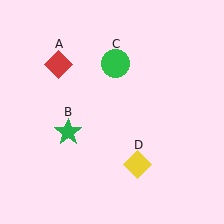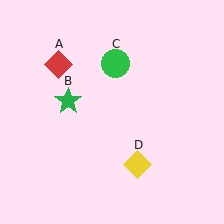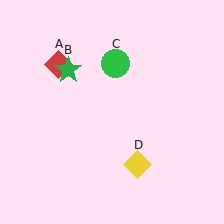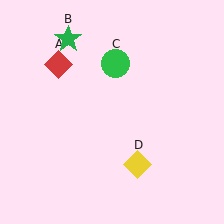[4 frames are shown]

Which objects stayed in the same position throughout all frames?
Red diamond (object A) and green circle (object C) and yellow diamond (object D) remained stationary.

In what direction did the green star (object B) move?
The green star (object B) moved up.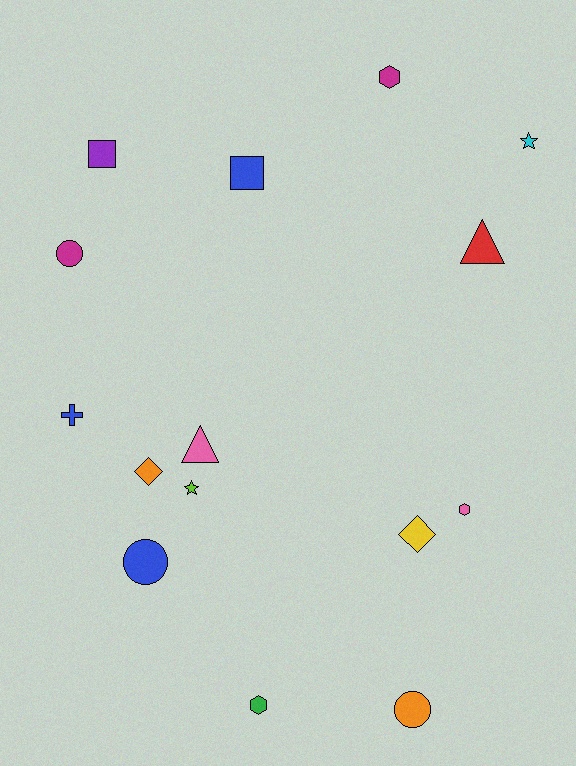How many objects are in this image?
There are 15 objects.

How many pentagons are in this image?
There are no pentagons.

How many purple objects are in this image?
There is 1 purple object.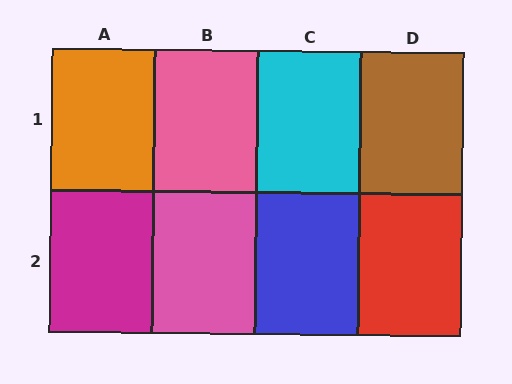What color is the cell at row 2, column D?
Red.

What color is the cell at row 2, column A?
Magenta.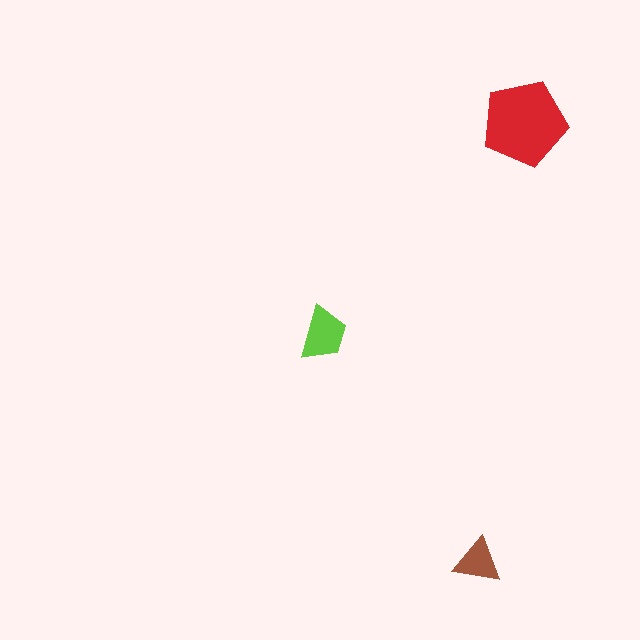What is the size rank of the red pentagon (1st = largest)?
1st.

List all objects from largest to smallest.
The red pentagon, the lime trapezoid, the brown triangle.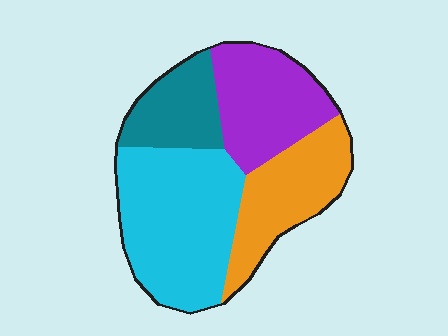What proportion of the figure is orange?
Orange takes up about one quarter (1/4) of the figure.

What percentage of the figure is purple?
Purple takes up about one quarter (1/4) of the figure.